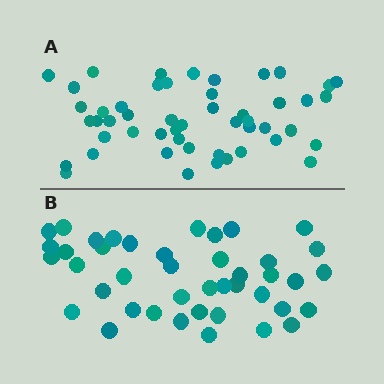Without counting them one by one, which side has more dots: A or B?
Region A (the top region) has more dots.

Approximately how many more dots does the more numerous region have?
Region A has roughly 8 or so more dots than region B.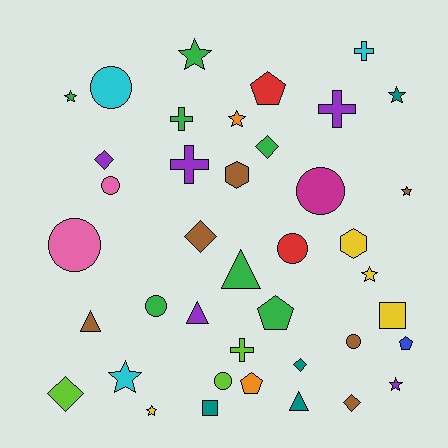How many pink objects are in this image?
There are 2 pink objects.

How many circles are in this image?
There are 8 circles.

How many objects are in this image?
There are 40 objects.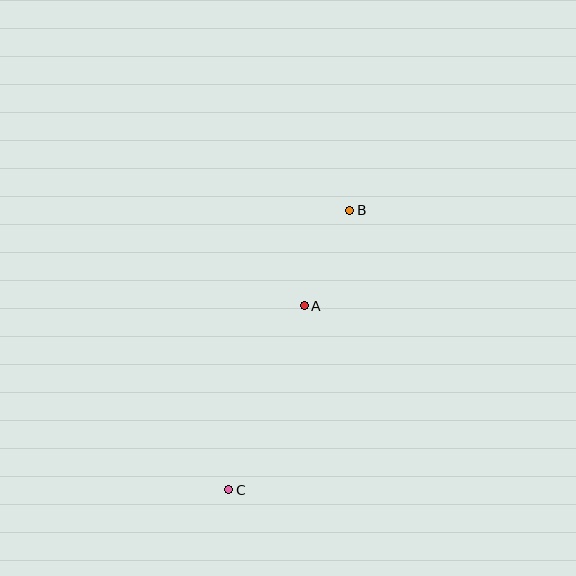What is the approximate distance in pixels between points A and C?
The distance between A and C is approximately 199 pixels.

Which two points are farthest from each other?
Points B and C are farthest from each other.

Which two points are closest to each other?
Points A and B are closest to each other.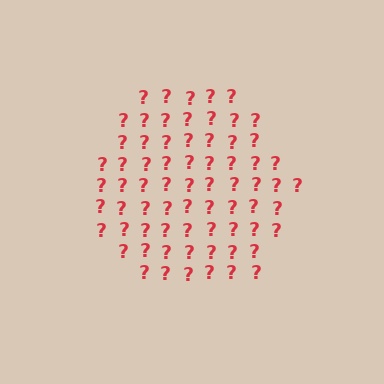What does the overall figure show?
The overall figure shows a hexagon.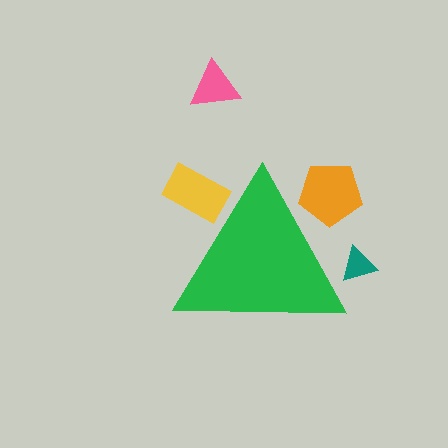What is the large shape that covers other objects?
A green triangle.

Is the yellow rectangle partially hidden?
Yes, the yellow rectangle is partially hidden behind the green triangle.